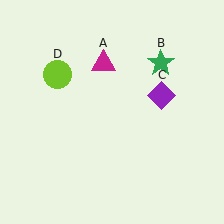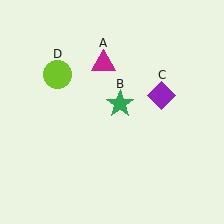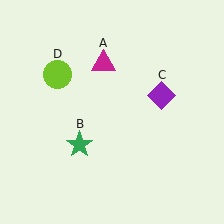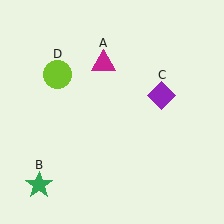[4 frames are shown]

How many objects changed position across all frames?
1 object changed position: green star (object B).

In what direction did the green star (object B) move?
The green star (object B) moved down and to the left.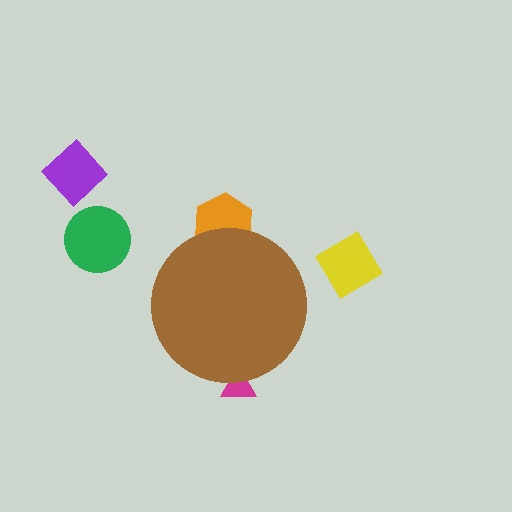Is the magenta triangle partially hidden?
Yes, the magenta triangle is partially hidden behind the brown circle.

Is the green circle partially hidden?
No, the green circle is fully visible.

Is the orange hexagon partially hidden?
Yes, the orange hexagon is partially hidden behind the brown circle.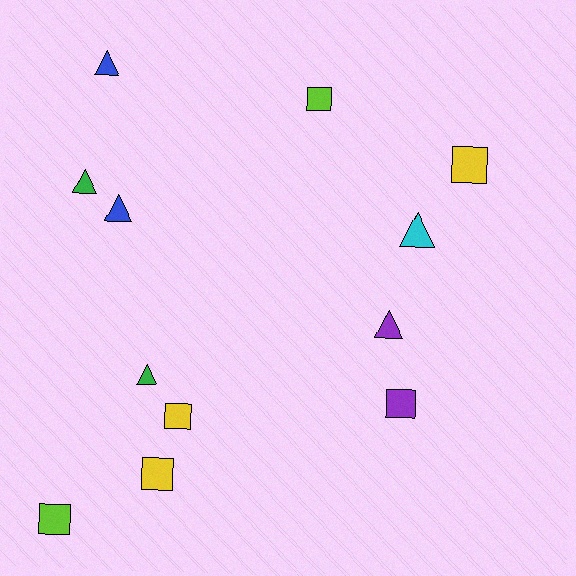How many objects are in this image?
There are 12 objects.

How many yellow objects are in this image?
There are 3 yellow objects.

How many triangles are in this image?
There are 6 triangles.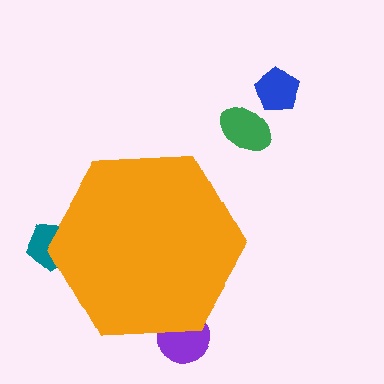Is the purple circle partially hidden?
Yes, the purple circle is partially hidden behind the orange hexagon.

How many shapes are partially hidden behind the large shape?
2 shapes are partially hidden.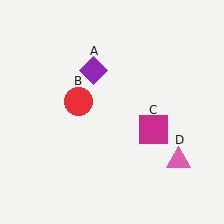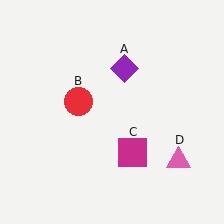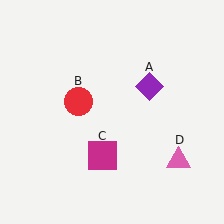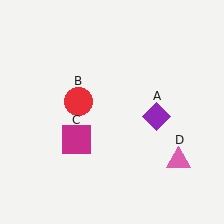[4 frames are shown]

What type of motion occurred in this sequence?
The purple diamond (object A), magenta square (object C) rotated clockwise around the center of the scene.